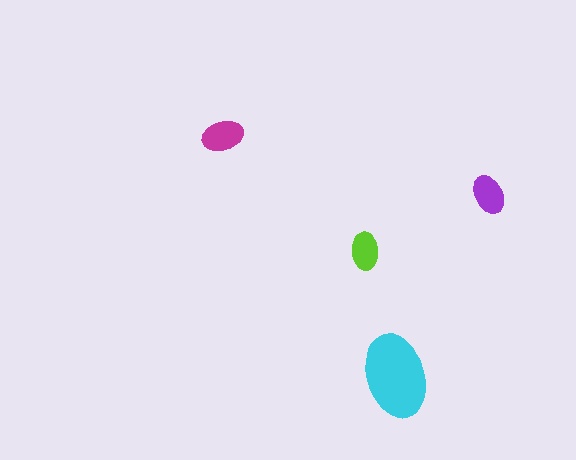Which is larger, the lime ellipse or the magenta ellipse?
The magenta one.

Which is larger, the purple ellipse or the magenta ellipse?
The magenta one.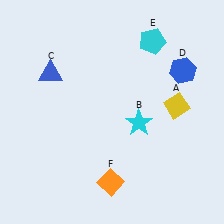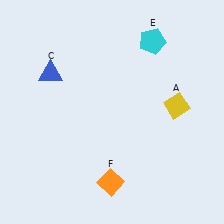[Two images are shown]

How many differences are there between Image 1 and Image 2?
There are 2 differences between the two images.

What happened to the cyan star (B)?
The cyan star (B) was removed in Image 2. It was in the bottom-right area of Image 1.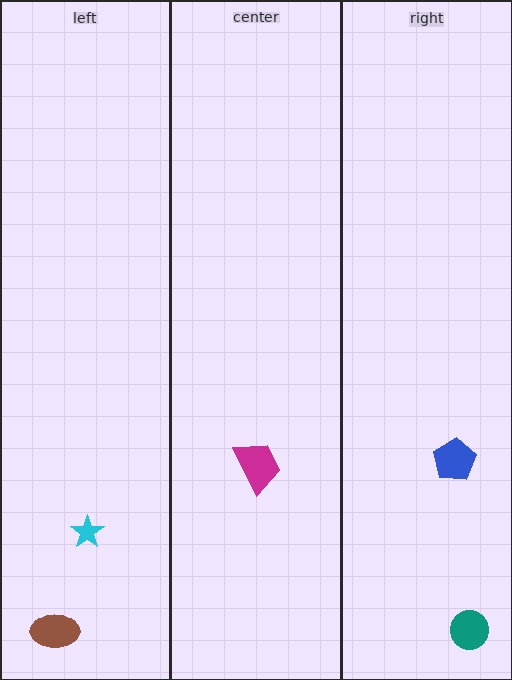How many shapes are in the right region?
2.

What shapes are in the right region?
The teal circle, the blue pentagon.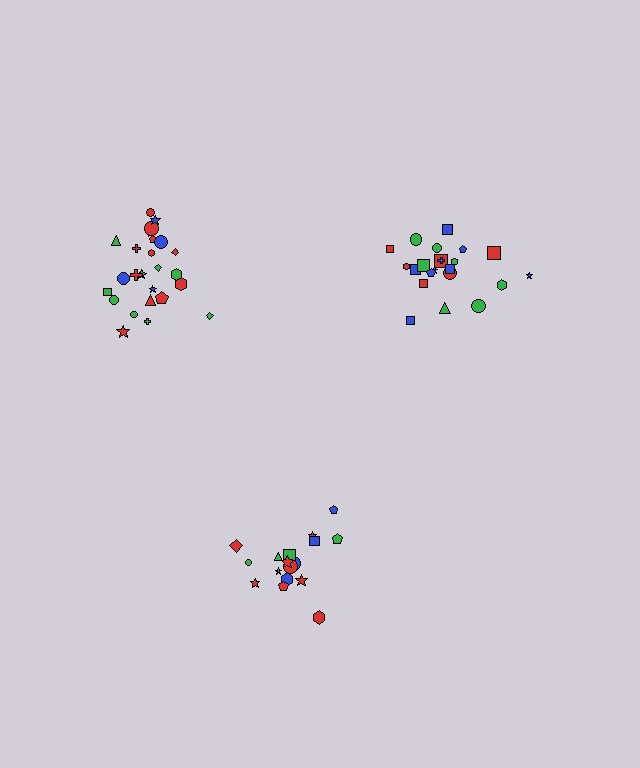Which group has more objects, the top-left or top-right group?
The top-left group.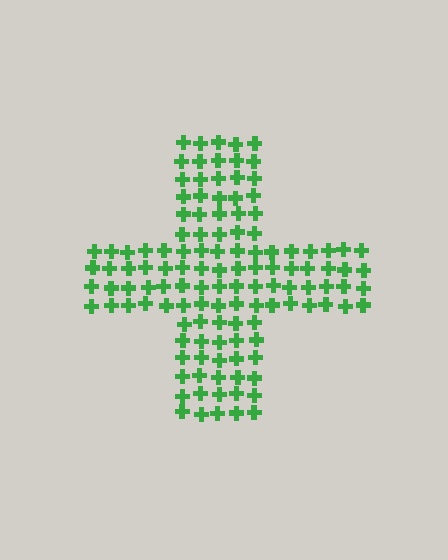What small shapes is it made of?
It is made of small crosses.